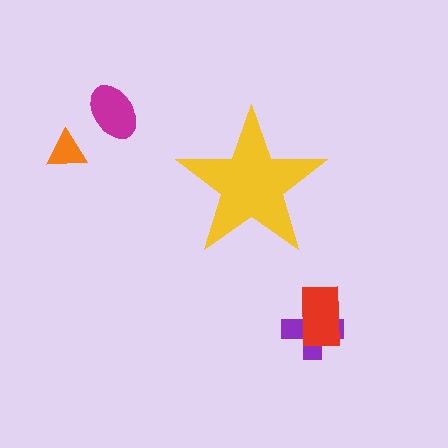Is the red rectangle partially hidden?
No, the red rectangle is fully visible.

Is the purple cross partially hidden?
No, the purple cross is fully visible.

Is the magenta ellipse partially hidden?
No, the magenta ellipse is fully visible.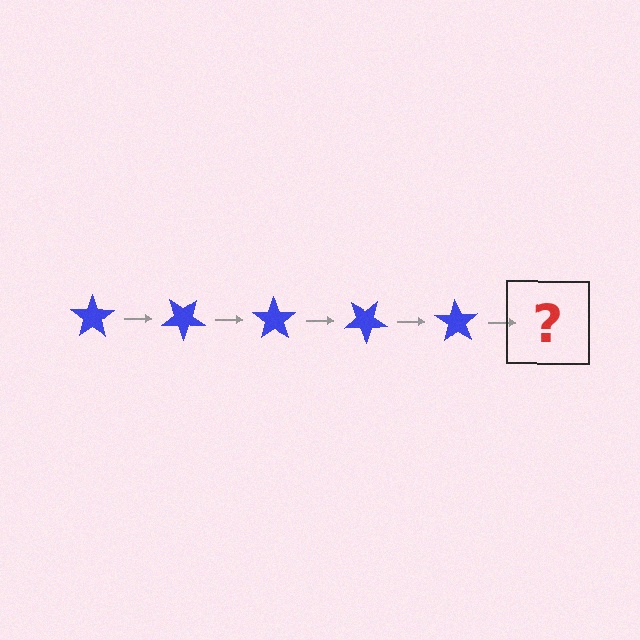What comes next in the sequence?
The next element should be a blue star rotated 175 degrees.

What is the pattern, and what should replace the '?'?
The pattern is that the star rotates 35 degrees each step. The '?' should be a blue star rotated 175 degrees.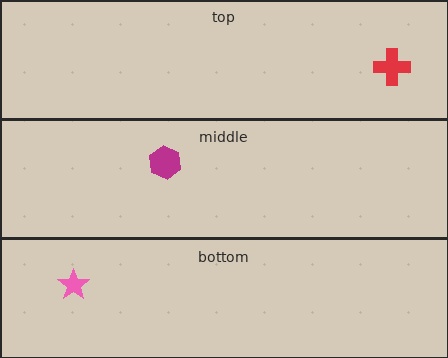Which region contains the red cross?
The top region.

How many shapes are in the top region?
1.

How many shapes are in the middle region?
1.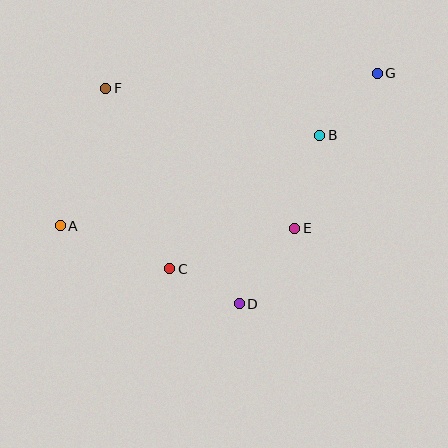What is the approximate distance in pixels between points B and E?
The distance between B and E is approximately 96 pixels.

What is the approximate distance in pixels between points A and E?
The distance between A and E is approximately 235 pixels.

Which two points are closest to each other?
Points C and D are closest to each other.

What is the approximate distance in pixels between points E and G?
The distance between E and G is approximately 175 pixels.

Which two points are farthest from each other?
Points A and G are farthest from each other.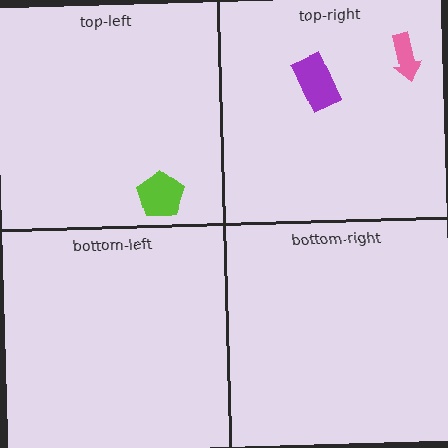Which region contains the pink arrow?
The top-right region.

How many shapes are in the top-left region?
1.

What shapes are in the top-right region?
The pink arrow, the purple rectangle.